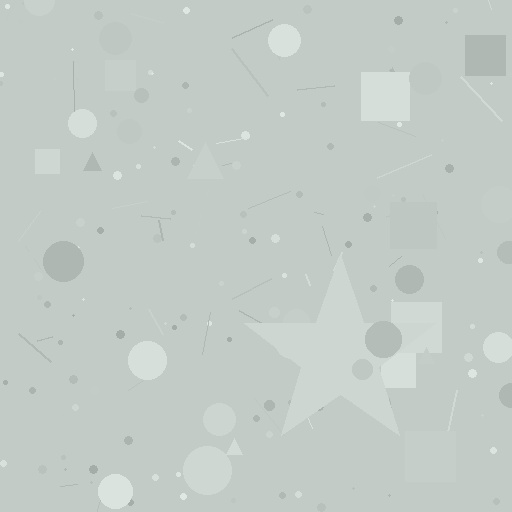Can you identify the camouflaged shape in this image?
The camouflaged shape is a star.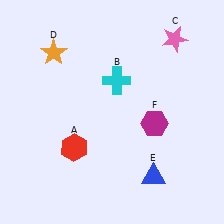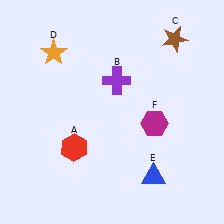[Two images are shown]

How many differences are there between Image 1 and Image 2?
There are 2 differences between the two images.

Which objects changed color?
B changed from cyan to purple. C changed from pink to brown.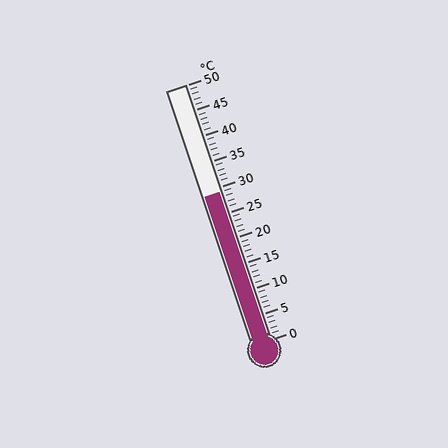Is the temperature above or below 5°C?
The temperature is above 5°C.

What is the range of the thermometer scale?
The thermometer scale ranges from 0°C to 50°C.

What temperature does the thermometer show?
The thermometer shows approximately 29°C.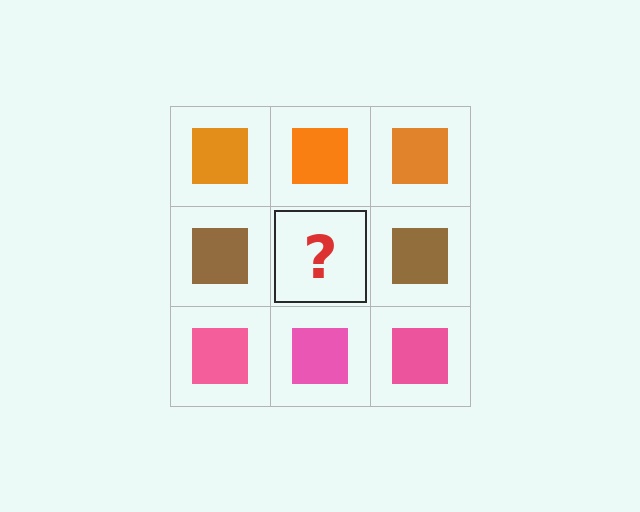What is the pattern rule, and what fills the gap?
The rule is that each row has a consistent color. The gap should be filled with a brown square.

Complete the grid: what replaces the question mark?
The question mark should be replaced with a brown square.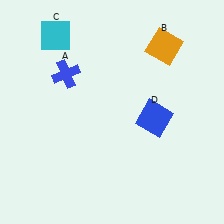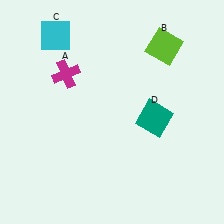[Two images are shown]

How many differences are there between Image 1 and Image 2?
There are 3 differences between the two images.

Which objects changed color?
A changed from blue to magenta. B changed from orange to lime. D changed from blue to teal.